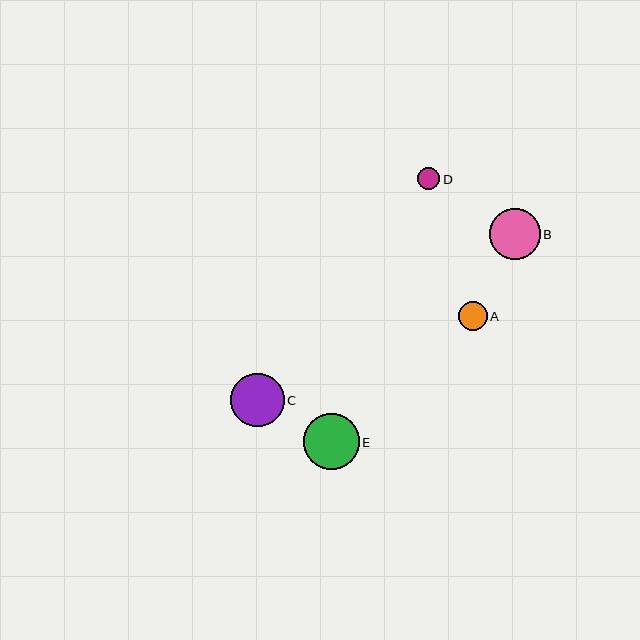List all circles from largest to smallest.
From largest to smallest: E, C, B, A, D.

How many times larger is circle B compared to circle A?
Circle B is approximately 1.7 times the size of circle A.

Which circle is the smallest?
Circle D is the smallest with a size of approximately 23 pixels.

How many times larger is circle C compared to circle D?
Circle C is approximately 2.4 times the size of circle D.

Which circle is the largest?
Circle E is the largest with a size of approximately 56 pixels.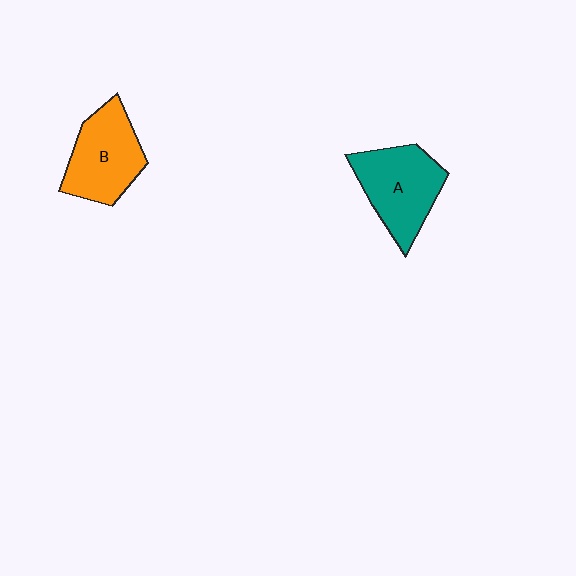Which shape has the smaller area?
Shape B (orange).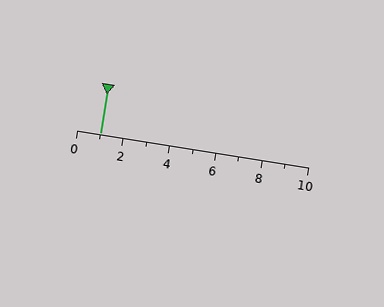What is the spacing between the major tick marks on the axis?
The major ticks are spaced 2 apart.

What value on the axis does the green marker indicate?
The marker indicates approximately 1.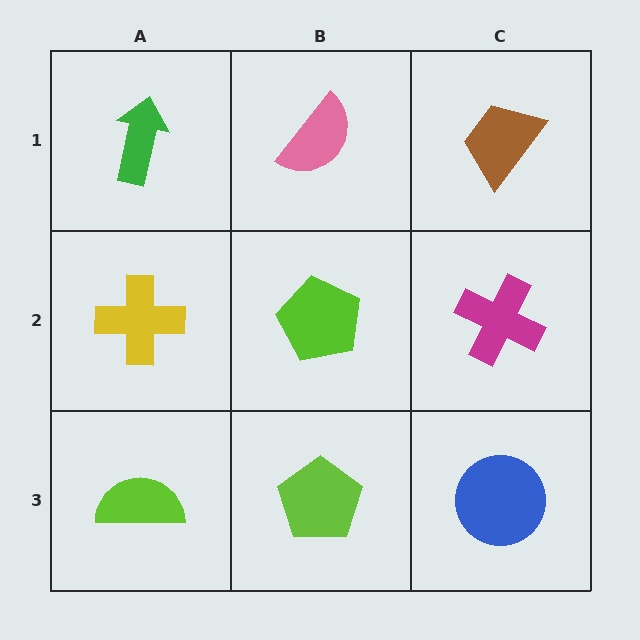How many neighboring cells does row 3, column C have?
2.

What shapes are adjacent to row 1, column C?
A magenta cross (row 2, column C), a pink semicircle (row 1, column B).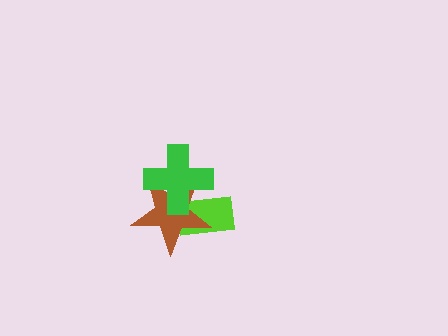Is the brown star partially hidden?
Yes, it is partially covered by another shape.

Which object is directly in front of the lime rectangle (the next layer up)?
The brown star is directly in front of the lime rectangle.